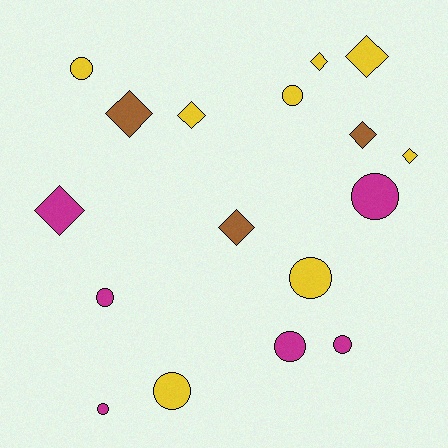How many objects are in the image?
There are 17 objects.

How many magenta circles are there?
There are 5 magenta circles.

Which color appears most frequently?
Yellow, with 8 objects.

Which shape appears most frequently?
Circle, with 9 objects.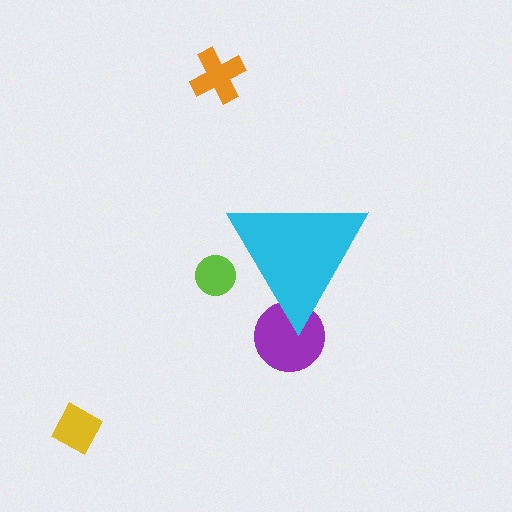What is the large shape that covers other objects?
A cyan triangle.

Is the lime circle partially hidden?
Yes, the lime circle is partially hidden behind the cyan triangle.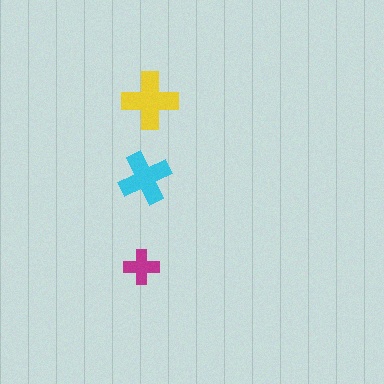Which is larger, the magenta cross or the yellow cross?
The yellow one.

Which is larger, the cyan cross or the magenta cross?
The cyan one.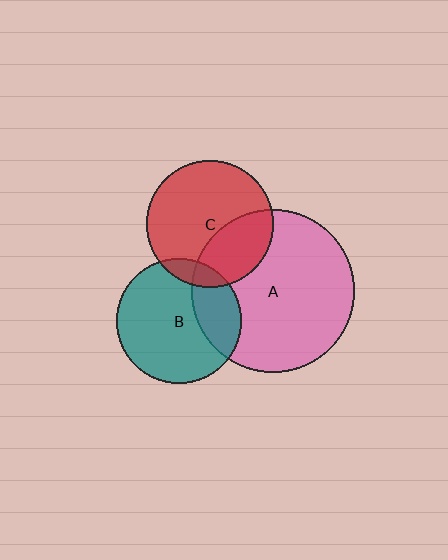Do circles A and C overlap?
Yes.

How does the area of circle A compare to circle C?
Approximately 1.6 times.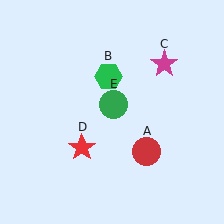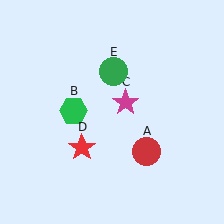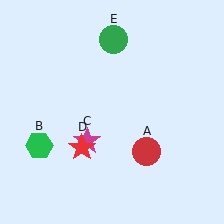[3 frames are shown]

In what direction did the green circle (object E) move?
The green circle (object E) moved up.